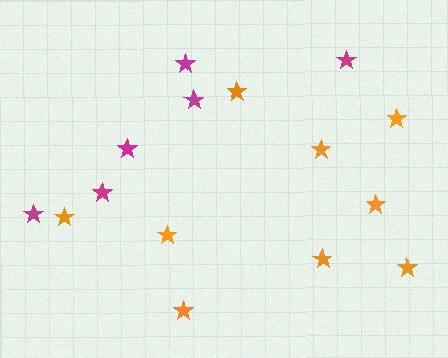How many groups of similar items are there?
There are 2 groups: one group of orange stars (9) and one group of magenta stars (6).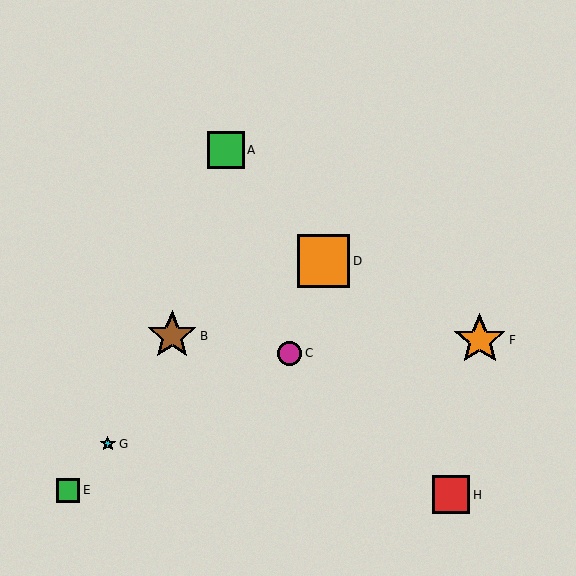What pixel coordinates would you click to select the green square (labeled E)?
Click at (68, 490) to select the green square E.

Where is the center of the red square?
The center of the red square is at (451, 495).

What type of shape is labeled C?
Shape C is a magenta circle.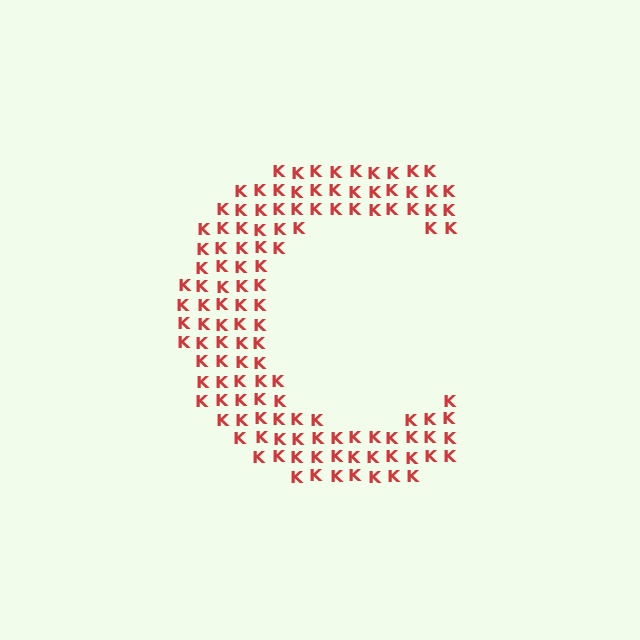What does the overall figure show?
The overall figure shows the letter C.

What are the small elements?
The small elements are letter K's.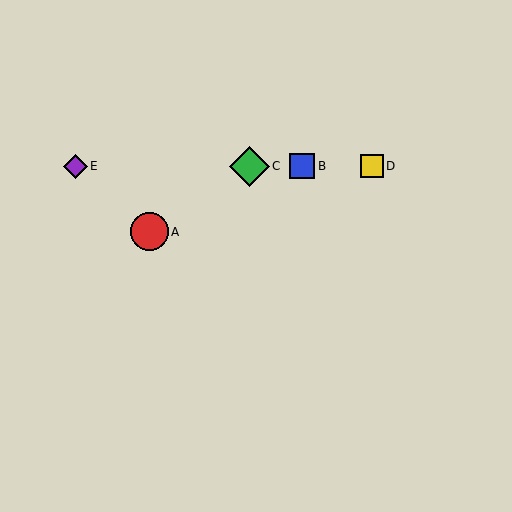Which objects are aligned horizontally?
Objects B, C, D, E are aligned horizontally.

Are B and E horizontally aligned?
Yes, both are at y≈166.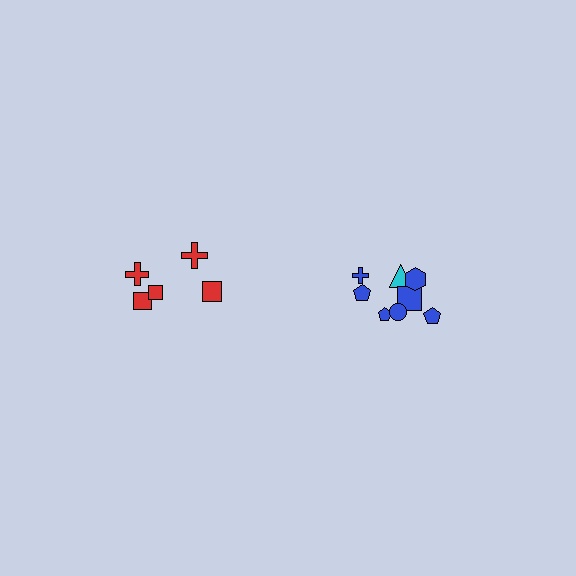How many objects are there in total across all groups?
There are 13 objects.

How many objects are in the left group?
There are 5 objects.